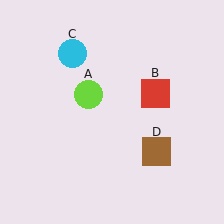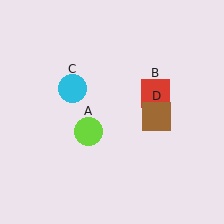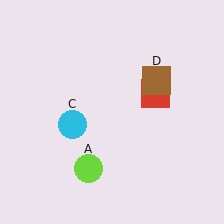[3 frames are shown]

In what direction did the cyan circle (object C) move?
The cyan circle (object C) moved down.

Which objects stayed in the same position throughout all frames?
Red square (object B) remained stationary.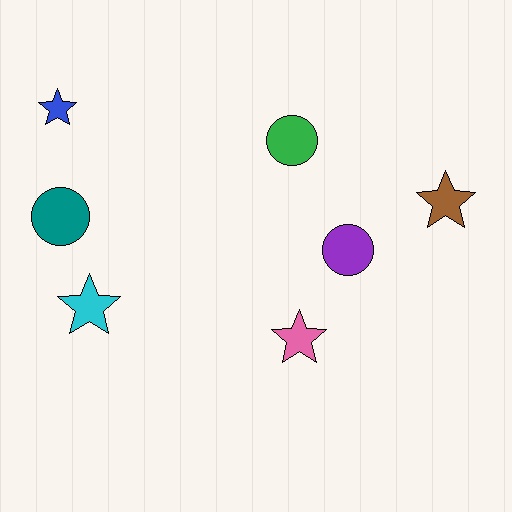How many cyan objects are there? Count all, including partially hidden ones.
There is 1 cyan object.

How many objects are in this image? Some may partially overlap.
There are 7 objects.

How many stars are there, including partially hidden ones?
There are 4 stars.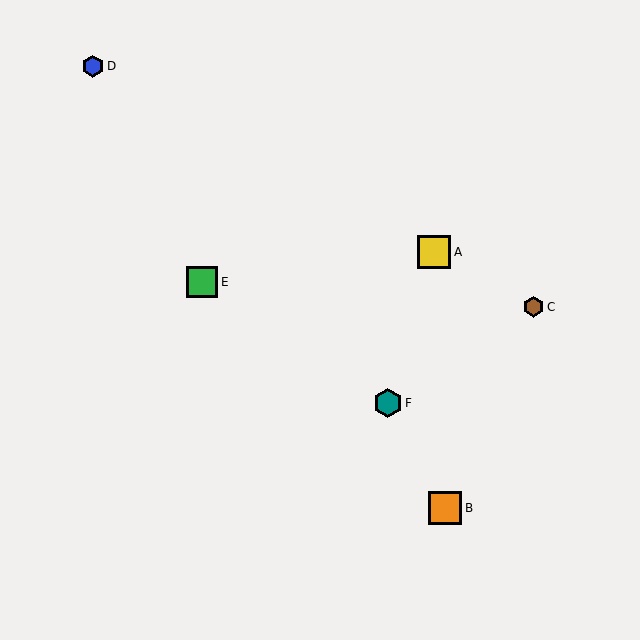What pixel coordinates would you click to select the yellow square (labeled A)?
Click at (434, 252) to select the yellow square A.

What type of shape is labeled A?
Shape A is a yellow square.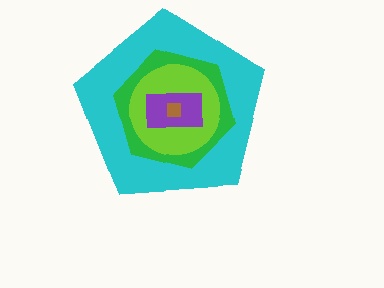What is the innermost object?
The brown square.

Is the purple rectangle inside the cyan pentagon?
Yes.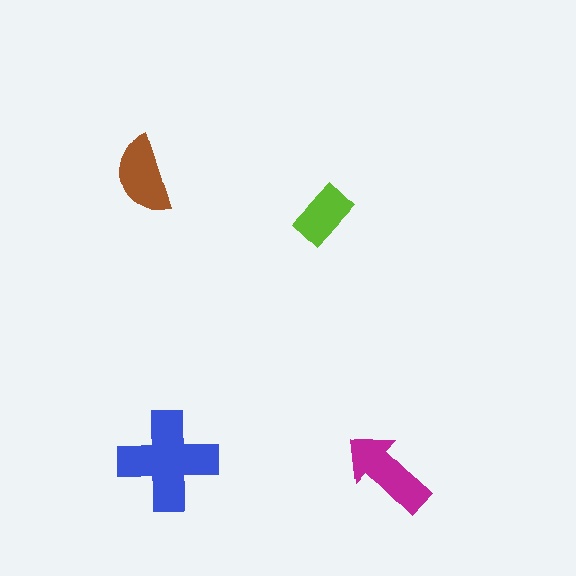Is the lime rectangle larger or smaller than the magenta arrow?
Smaller.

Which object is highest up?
The brown semicircle is topmost.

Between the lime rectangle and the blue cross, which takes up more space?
The blue cross.